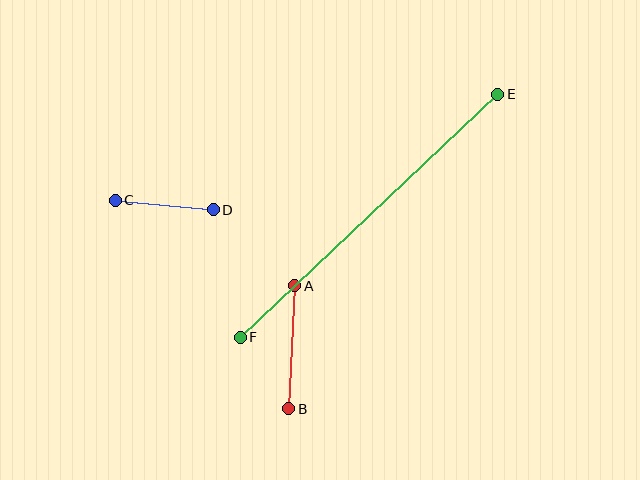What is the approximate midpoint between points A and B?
The midpoint is at approximately (292, 347) pixels.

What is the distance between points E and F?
The distance is approximately 354 pixels.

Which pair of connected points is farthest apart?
Points E and F are farthest apart.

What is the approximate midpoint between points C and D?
The midpoint is at approximately (164, 205) pixels.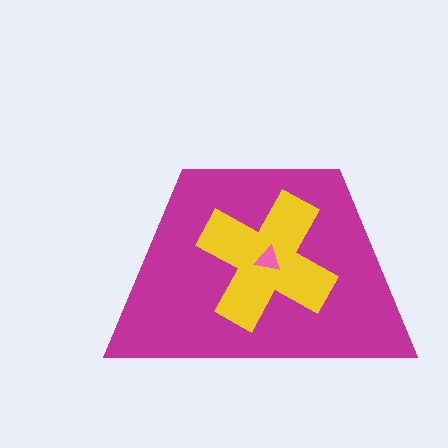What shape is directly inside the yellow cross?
The pink triangle.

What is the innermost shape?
The pink triangle.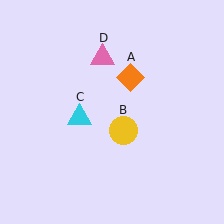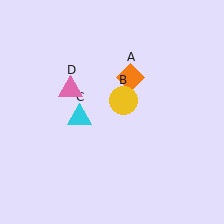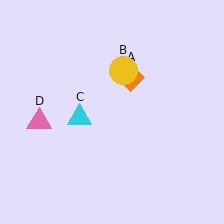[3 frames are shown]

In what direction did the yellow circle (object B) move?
The yellow circle (object B) moved up.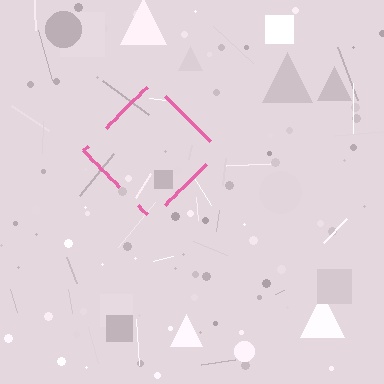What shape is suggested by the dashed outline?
The dashed outline suggests a diamond.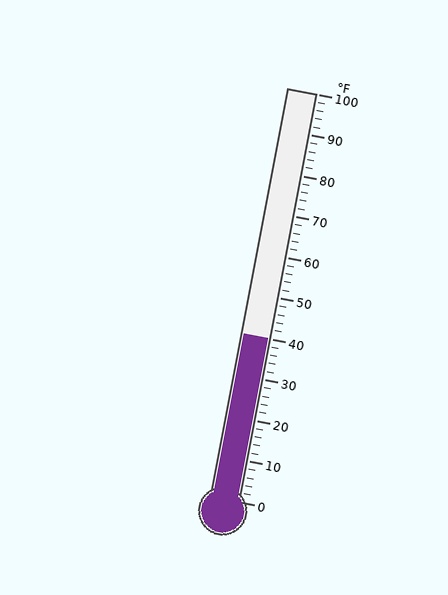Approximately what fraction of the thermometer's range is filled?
The thermometer is filled to approximately 40% of its range.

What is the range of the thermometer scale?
The thermometer scale ranges from 0°F to 100°F.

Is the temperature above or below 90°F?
The temperature is below 90°F.